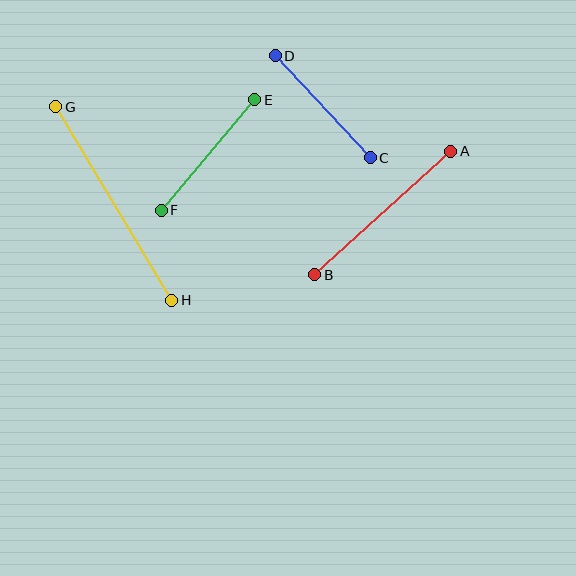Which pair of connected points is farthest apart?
Points G and H are farthest apart.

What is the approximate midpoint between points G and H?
The midpoint is at approximately (114, 203) pixels.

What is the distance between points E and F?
The distance is approximately 144 pixels.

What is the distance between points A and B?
The distance is approximately 184 pixels.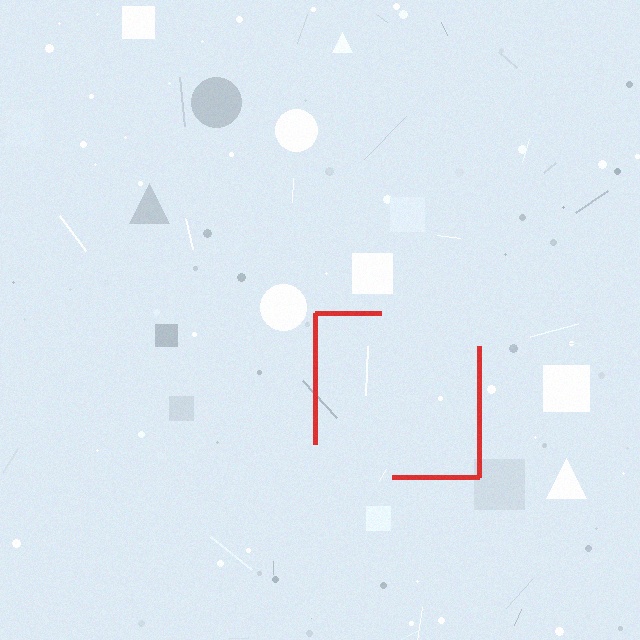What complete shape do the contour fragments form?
The contour fragments form a square.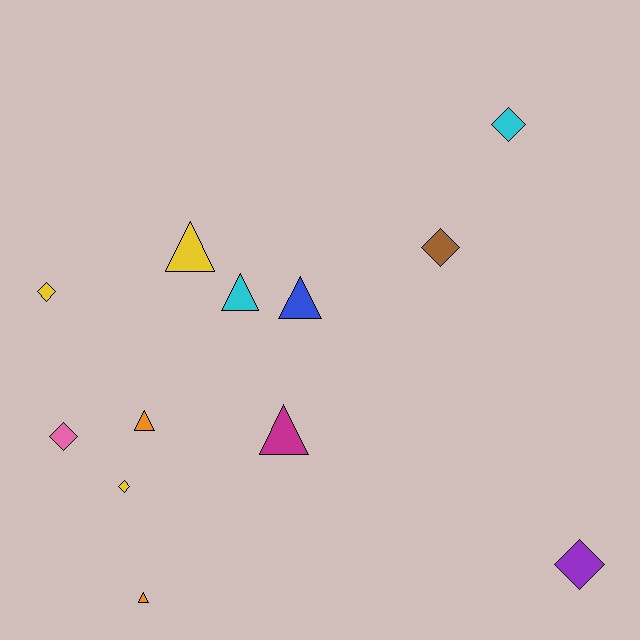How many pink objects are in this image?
There is 1 pink object.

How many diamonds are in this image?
There are 6 diamonds.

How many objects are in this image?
There are 12 objects.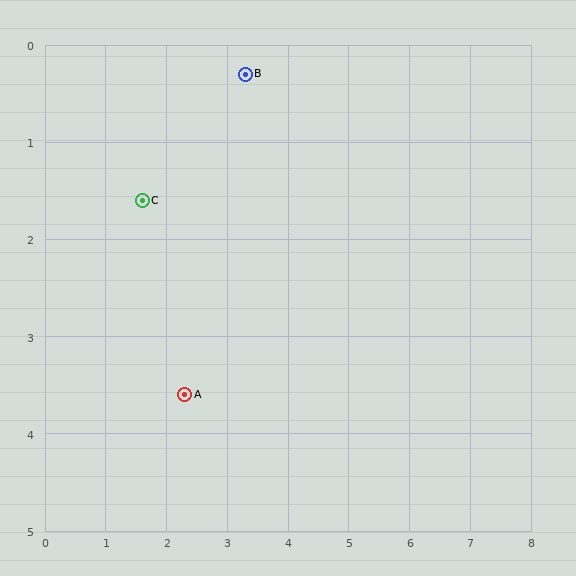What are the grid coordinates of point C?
Point C is at approximately (1.6, 1.6).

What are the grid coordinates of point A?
Point A is at approximately (2.3, 3.6).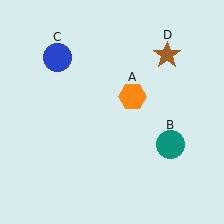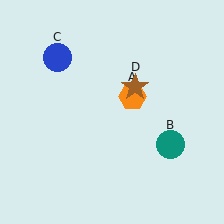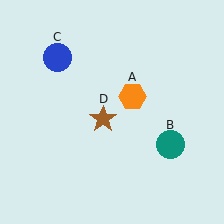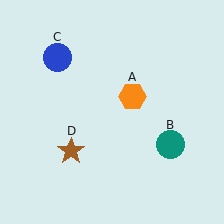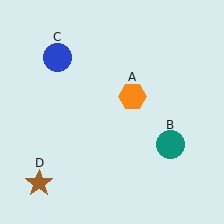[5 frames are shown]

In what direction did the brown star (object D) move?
The brown star (object D) moved down and to the left.